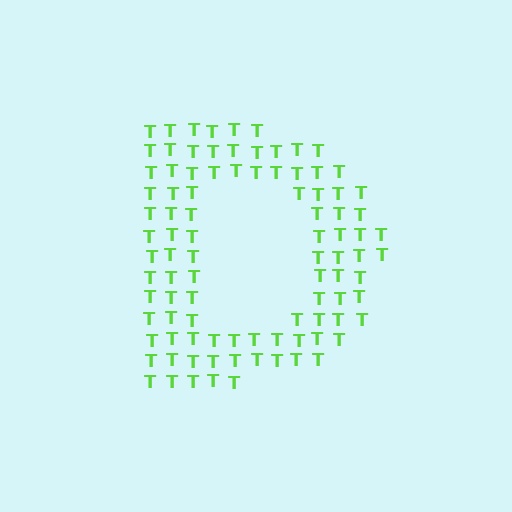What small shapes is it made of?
It is made of small letter T's.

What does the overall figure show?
The overall figure shows the letter D.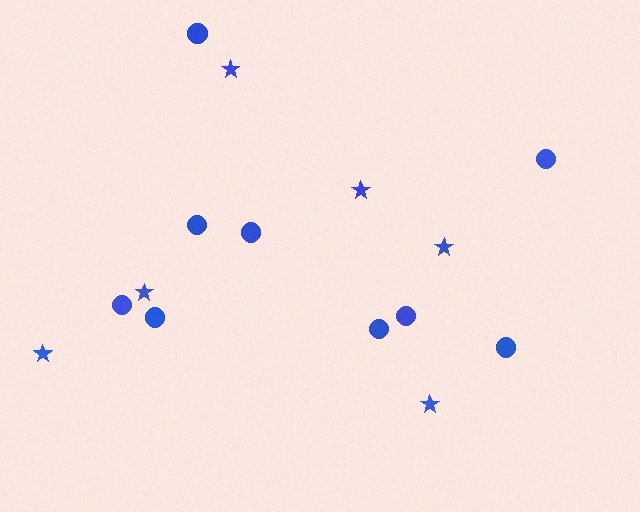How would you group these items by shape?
There are 2 groups: one group of stars (6) and one group of circles (9).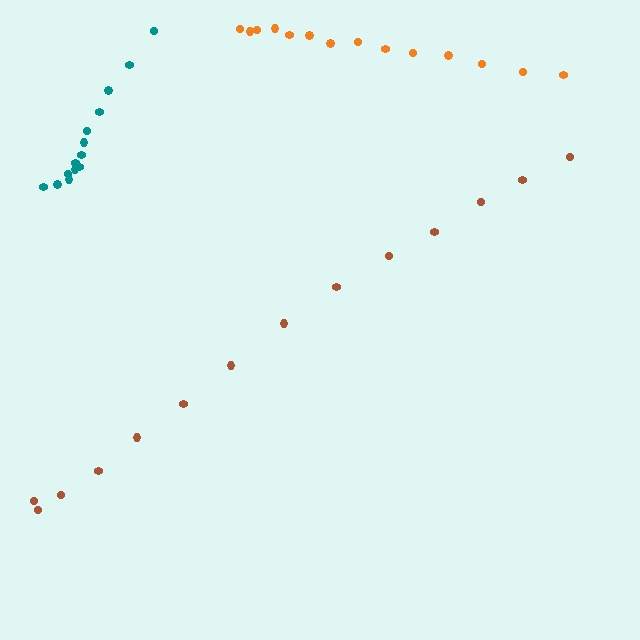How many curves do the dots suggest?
There are 3 distinct paths.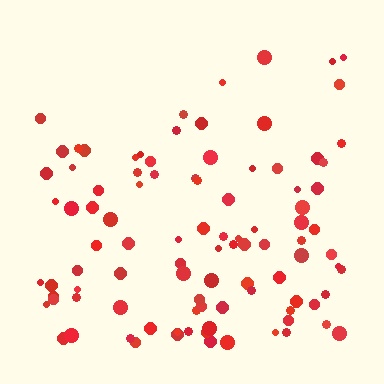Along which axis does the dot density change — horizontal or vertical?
Vertical.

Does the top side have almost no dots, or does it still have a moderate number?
Still a moderate number, just noticeably fewer than the bottom.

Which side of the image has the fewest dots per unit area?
The top.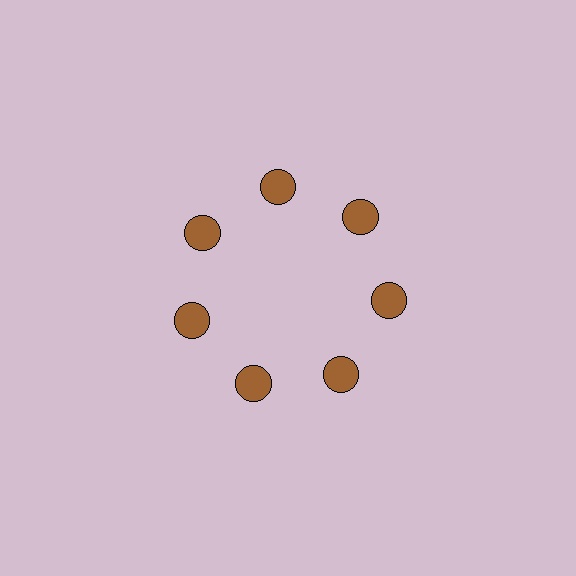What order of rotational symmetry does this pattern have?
This pattern has 7-fold rotational symmetry.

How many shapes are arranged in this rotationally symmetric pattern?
There are 7 shapes, arranged in 7 groups of 1.